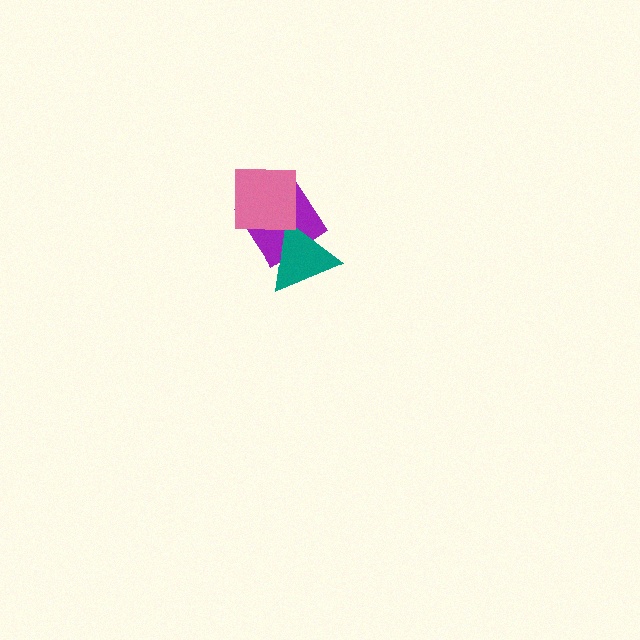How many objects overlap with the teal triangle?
1 object overlaps with the teal triangle.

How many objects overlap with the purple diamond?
2 objects overlap with the purple diamond.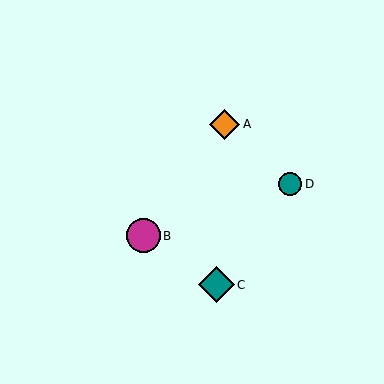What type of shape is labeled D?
Shape D is a teal circle.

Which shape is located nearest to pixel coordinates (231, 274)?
The teal diamond (labeled C) at (216, 285) is nearest to that location.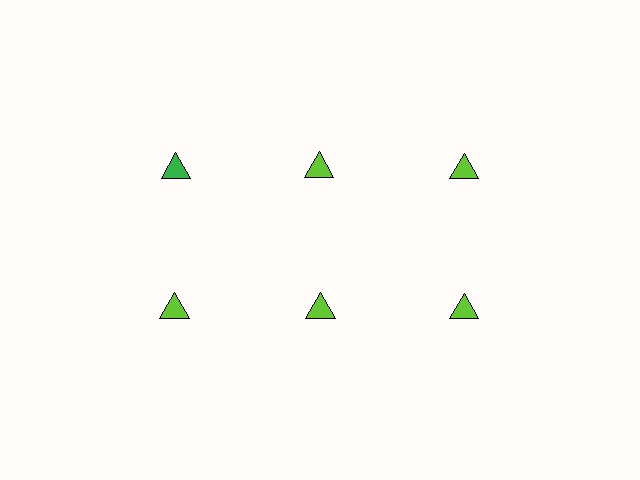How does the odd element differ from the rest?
It has a different color: green instead of lime.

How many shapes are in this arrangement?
There are 6 shapes arranged in a grid pattern.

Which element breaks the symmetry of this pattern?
The green triangle in the top row, leftmost column breaks the symmetry. All other shapes are lime triangles.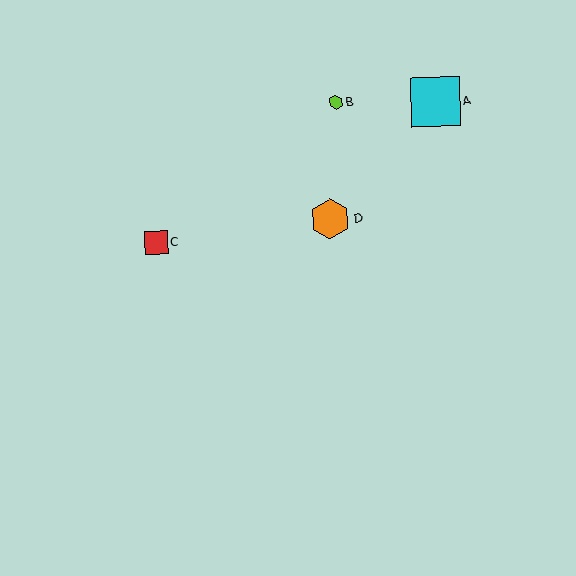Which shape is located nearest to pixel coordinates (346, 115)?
The lime hexagon (labeled B) at (336, 102) is nearest to that location.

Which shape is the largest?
The cyan square (labeled A) is the largest.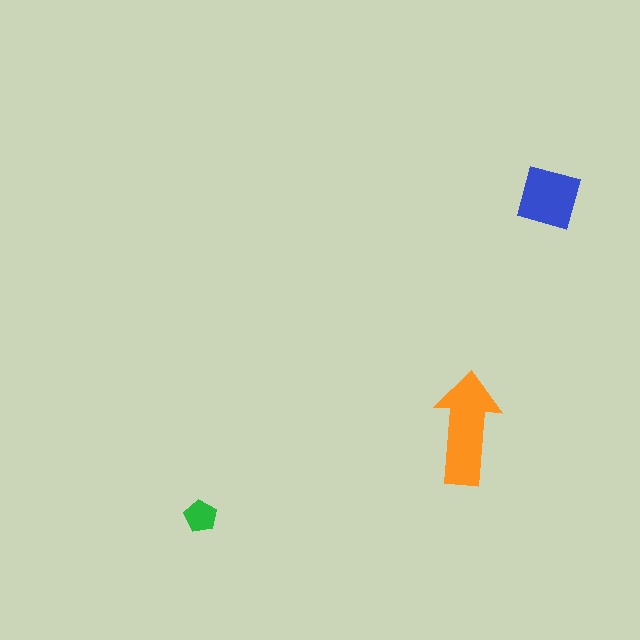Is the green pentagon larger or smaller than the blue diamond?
Smaller.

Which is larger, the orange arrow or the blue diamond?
The orange arrow.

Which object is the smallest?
The green pentagon.